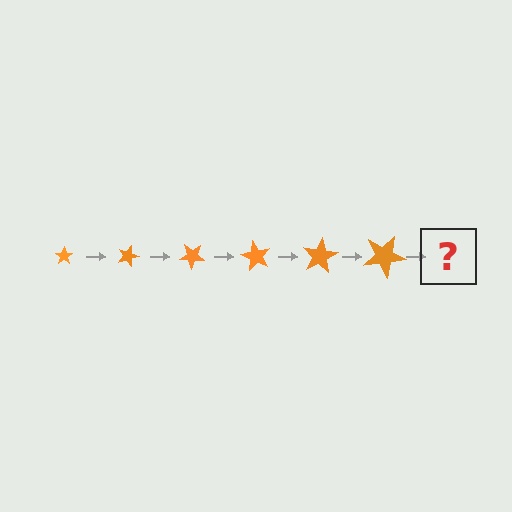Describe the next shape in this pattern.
It should be a star, larger than the previous one and rotated 120 degrees from the start.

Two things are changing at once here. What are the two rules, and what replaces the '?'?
The two rules are that the star grows larger each step and it rotates 20 degrees each step. The '?' should be a star, larger than the previous one and rotated 120 degrees from the start.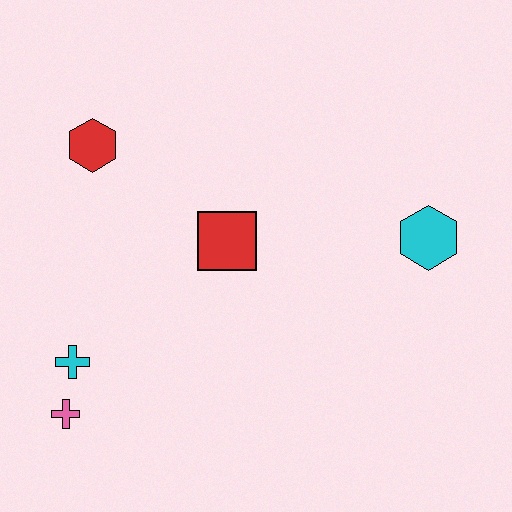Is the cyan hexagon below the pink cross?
No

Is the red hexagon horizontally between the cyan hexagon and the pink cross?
Yes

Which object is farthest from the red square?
The pink cross is farthest from the red square.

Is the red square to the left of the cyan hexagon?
Yes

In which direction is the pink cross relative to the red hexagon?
The pink cross is below the red hexagon.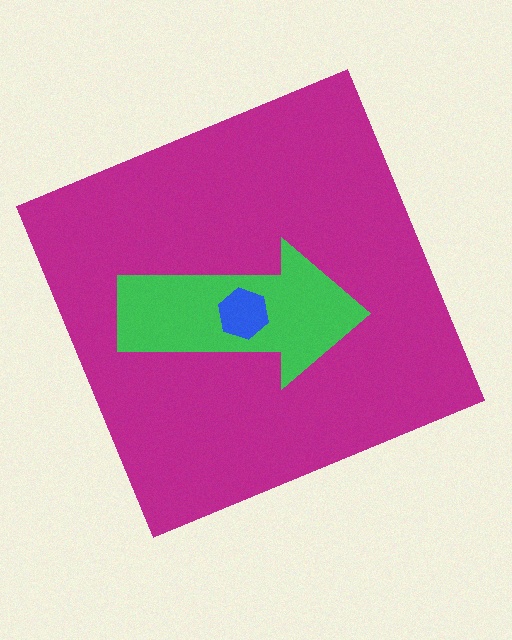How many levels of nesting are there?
3.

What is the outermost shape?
The magenta square.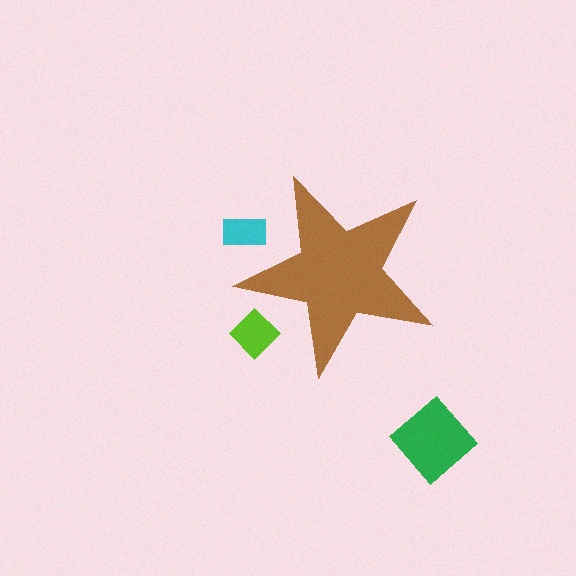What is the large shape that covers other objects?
A brown star.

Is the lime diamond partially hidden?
Yes, the lime diamond is partially hidden behind the brown star.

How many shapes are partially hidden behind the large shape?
2 shapes are partially hidden.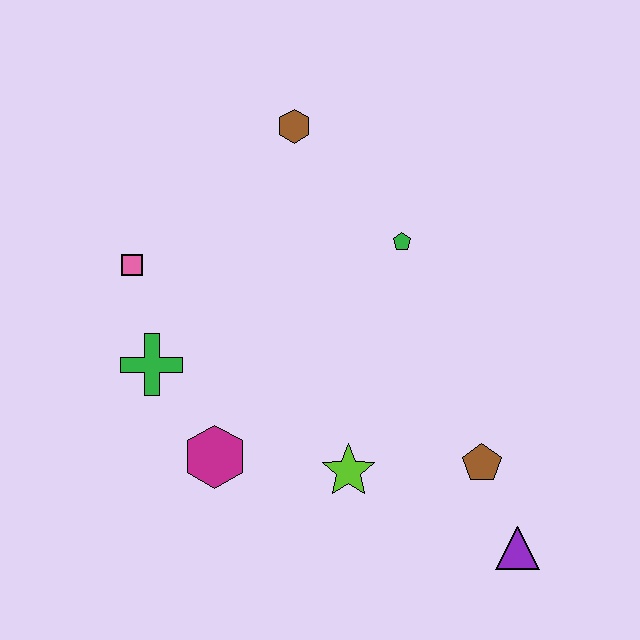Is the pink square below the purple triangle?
No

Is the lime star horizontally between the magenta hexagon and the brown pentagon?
Yes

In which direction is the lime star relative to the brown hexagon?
The lime star is below the brown hexagon.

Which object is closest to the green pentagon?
The brown hexagon is closest to the green pentagon.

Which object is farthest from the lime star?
The brown hexagon is farthest from the lime star.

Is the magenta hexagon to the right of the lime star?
No